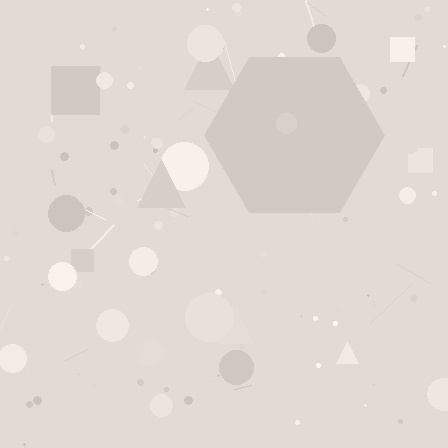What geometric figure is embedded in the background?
A hexagon is embedded in the background.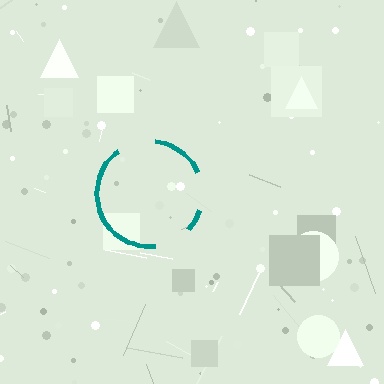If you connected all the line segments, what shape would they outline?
They would outline a circle.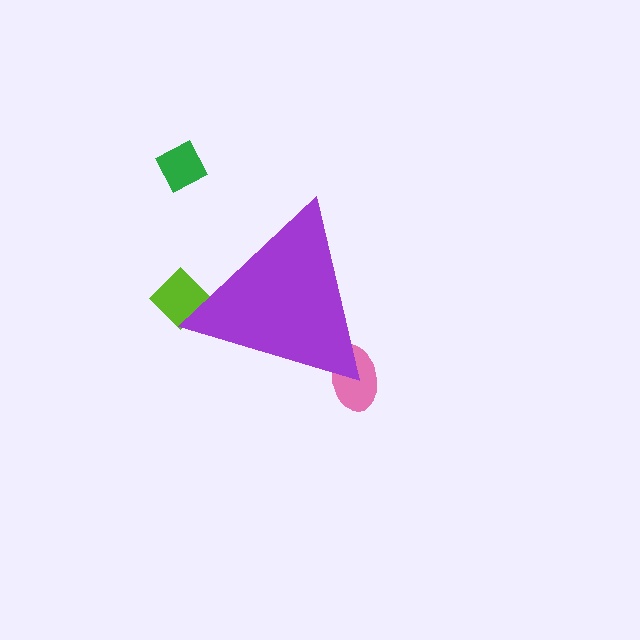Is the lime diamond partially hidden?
Yes, the lime diamond is partially hidden behind the purple triangle.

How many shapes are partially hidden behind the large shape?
2 shapes are partially hidden.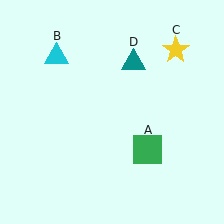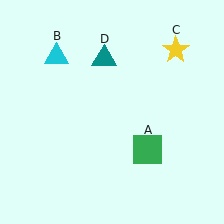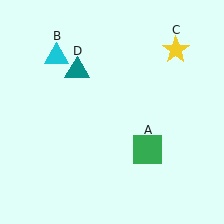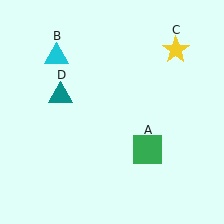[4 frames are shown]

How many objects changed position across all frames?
1 object changed position: teal triangle (object D).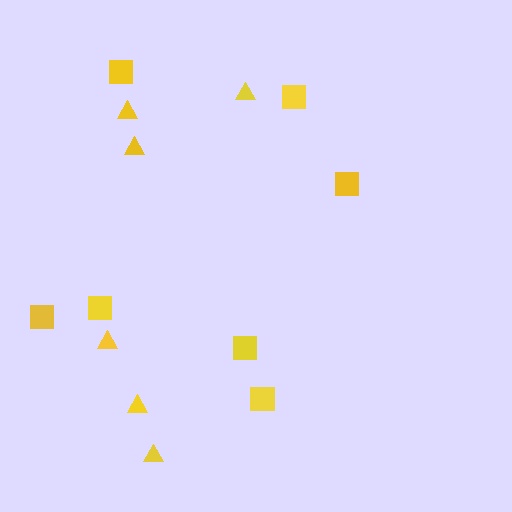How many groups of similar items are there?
There are 2 groups: one group of squares (7) and one group of triangles (6).